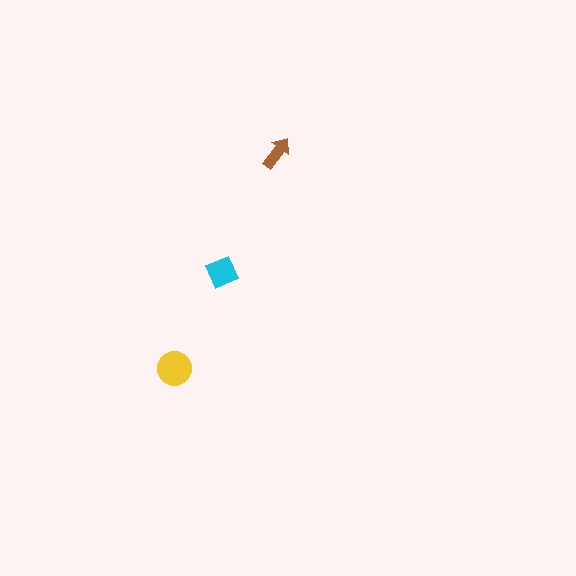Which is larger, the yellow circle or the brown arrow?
The yellow circle.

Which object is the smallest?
The brown arrow.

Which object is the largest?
The yellow circle.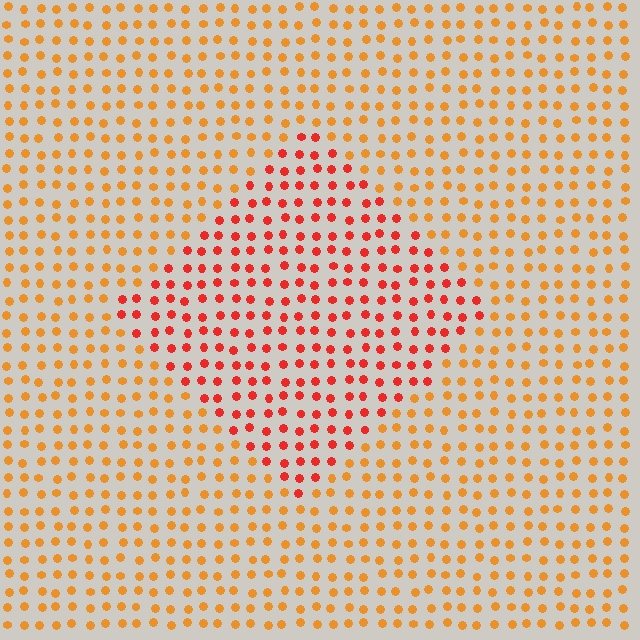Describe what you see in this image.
The image is filled with small orange elements in a uniform arrangement. A diamond-shaped region is visible where the elements are tinted to a slightly different hue, forming a subtle color boundary.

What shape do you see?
I see a diamond.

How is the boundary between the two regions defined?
The boundary is defined purely by a slight shift in hue (about 32 degrees). Spacing, size, and orientation are identical on both sides.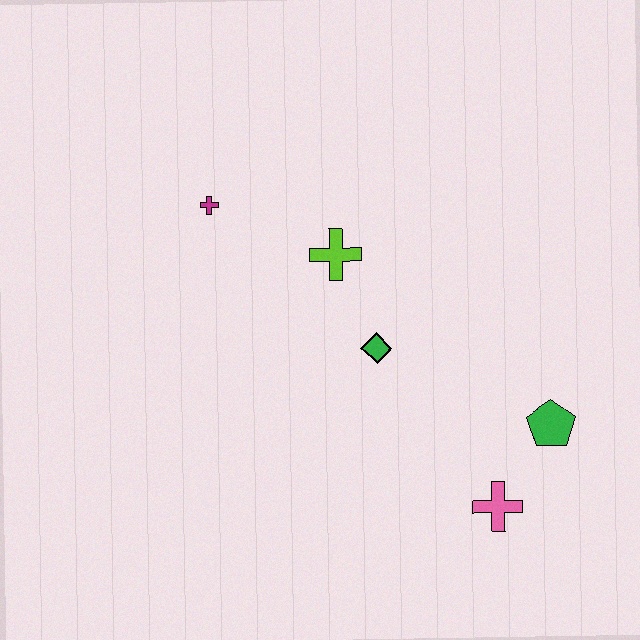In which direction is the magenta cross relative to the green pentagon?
The magenta cross is to the left of the green pentagon.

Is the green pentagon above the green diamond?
No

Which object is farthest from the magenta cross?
The pink cross is farthest from the magenta cross.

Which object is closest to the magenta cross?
The lime cross is closest to the magenta cross.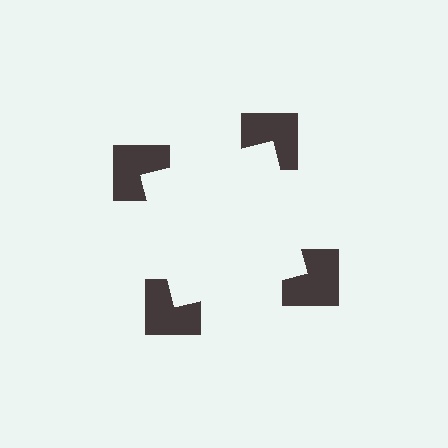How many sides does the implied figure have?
4 sides.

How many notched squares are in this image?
There are 4 — one at each vertex of the illusory square.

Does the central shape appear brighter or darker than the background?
It typically appears slightly brighter than the background, even though no actual brightness change is drawn.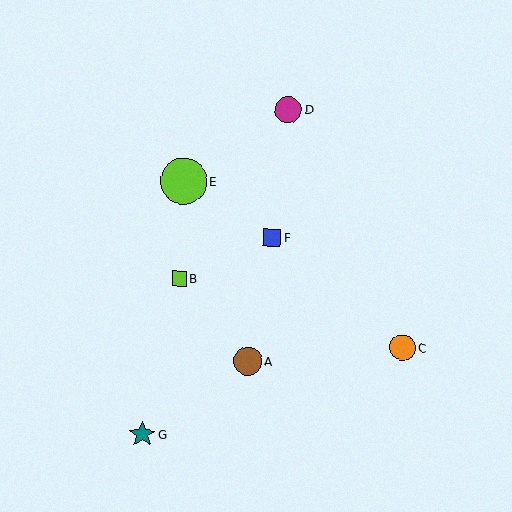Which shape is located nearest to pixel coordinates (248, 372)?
The brown circle (labeled A) at (248, 361) is nearest to that location.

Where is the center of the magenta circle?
The center of the magenta circle is at (288, 110).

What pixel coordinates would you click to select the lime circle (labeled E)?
Click at (183, 181) to select the lime circle E.